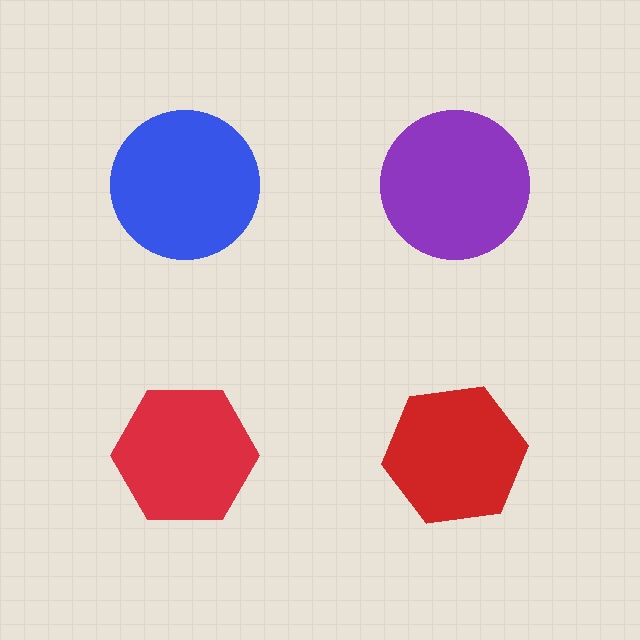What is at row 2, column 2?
A red hexagon.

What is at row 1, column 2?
A purple circle.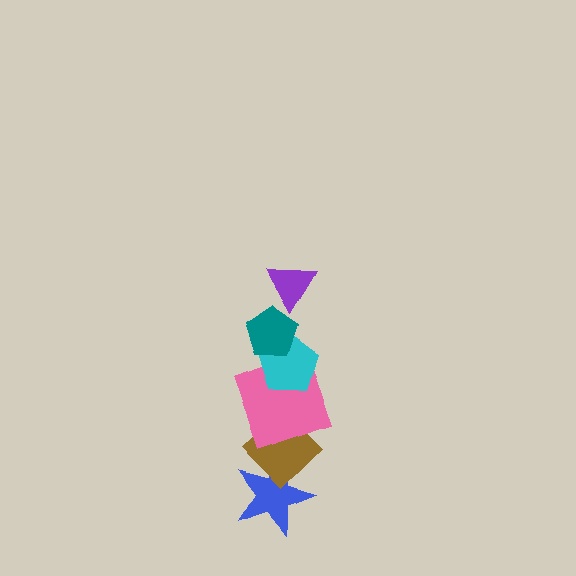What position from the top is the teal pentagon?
The teal pentagon is 2nd from the top.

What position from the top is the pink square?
The pink square is 4th from the top.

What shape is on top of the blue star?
The brown diamond is on top of the blue star.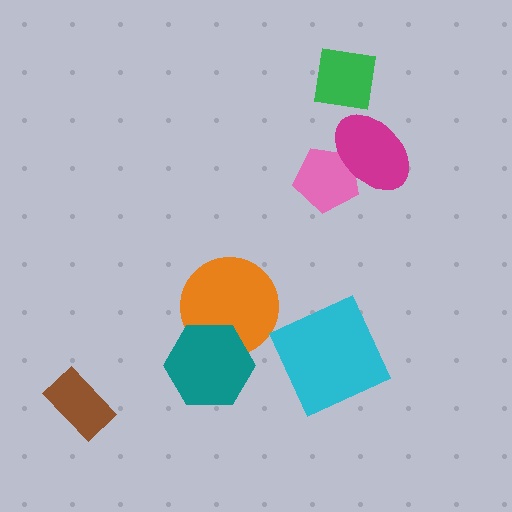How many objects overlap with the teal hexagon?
1 object overlaps with the teal hexagon.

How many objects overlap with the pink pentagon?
1 object overlaps with the pink pentagon.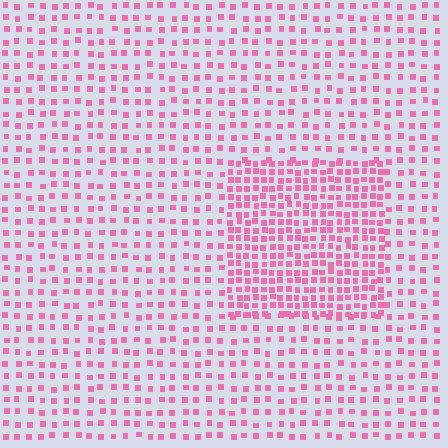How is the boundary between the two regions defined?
The boundary is defined by a change in element density (approximately 2.0x ratio). All elements are the same color, size, and shape.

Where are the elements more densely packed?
The elements are more densely packed inside the rectangle boundary.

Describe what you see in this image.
The image contains small pink elements arranged at two different densities. A rectangle-shaped region is visible where the elements are more densely packed than the surrounding area.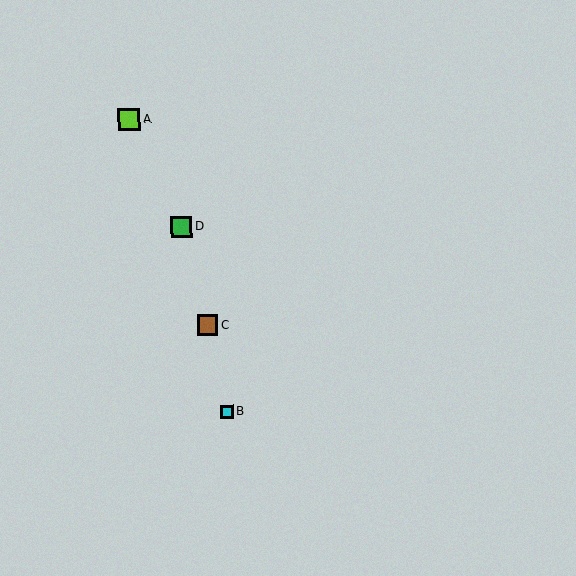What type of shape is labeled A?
Shape A is a lime square.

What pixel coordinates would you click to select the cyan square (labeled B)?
Click at (227, 412) to select the cyan square B.